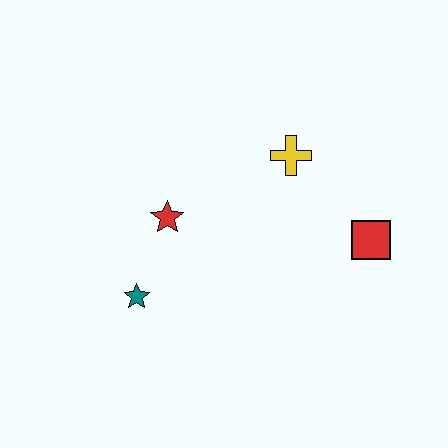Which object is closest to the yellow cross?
The red square is closest to the yellow cross.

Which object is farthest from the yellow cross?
The teal star is farthest from the yellow cross.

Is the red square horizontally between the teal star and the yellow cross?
No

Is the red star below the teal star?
No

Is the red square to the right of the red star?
Yes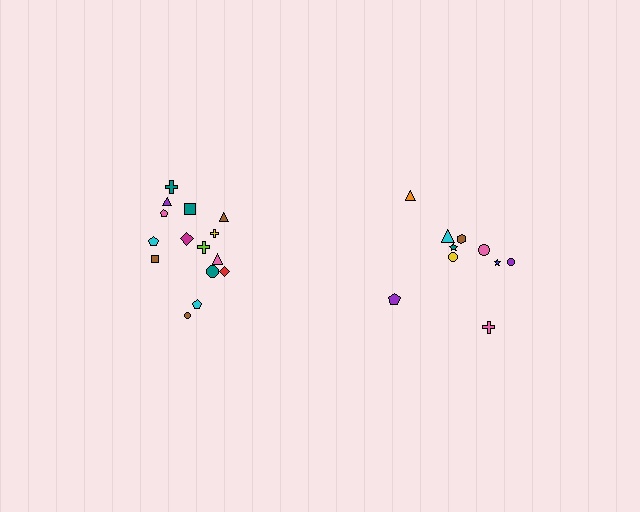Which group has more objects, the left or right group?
The left group.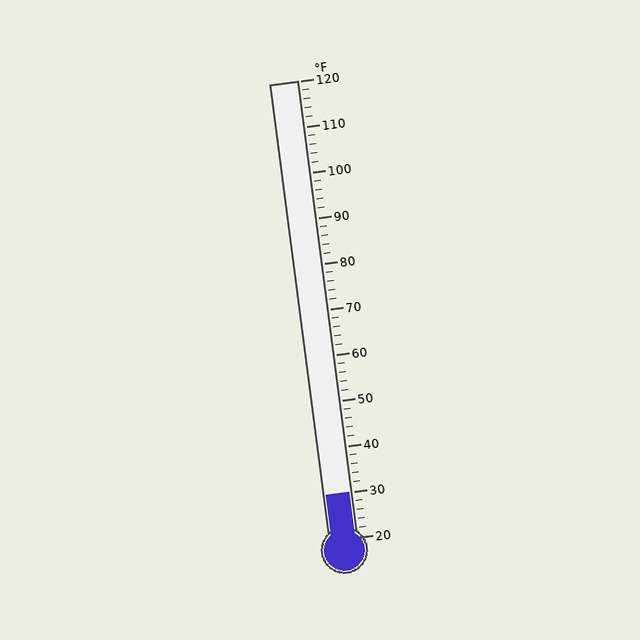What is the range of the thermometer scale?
The thermometer scale ranges from 20°F to 120°F.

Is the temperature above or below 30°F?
The temperature is at 30°F.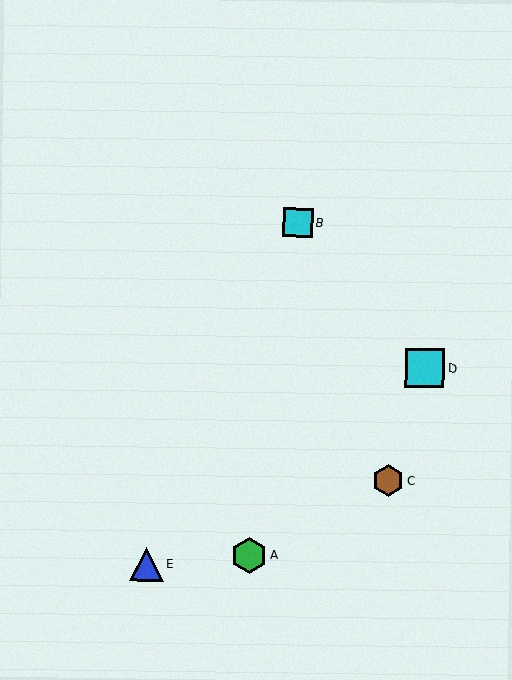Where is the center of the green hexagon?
The center of the green hexagon is at (250, 555).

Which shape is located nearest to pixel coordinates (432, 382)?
The cyan square (labeled D) at (425, 368) is nearest to that location.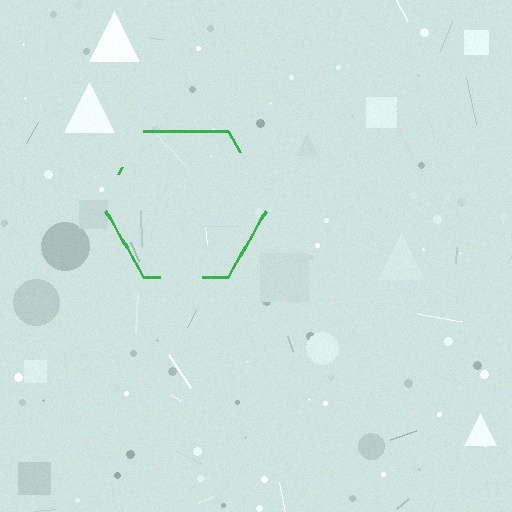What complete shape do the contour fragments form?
The contour fragments form a hexagon.